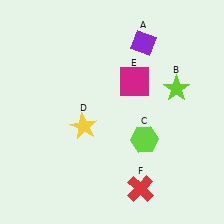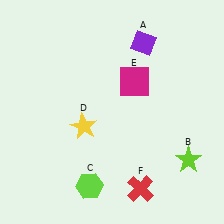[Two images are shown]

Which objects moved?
The objects that moved are: the lime star (B), the lime hexagon (C).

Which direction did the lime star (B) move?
The lime star (B) moved down.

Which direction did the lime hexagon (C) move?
The lime hexagon (C) moved left.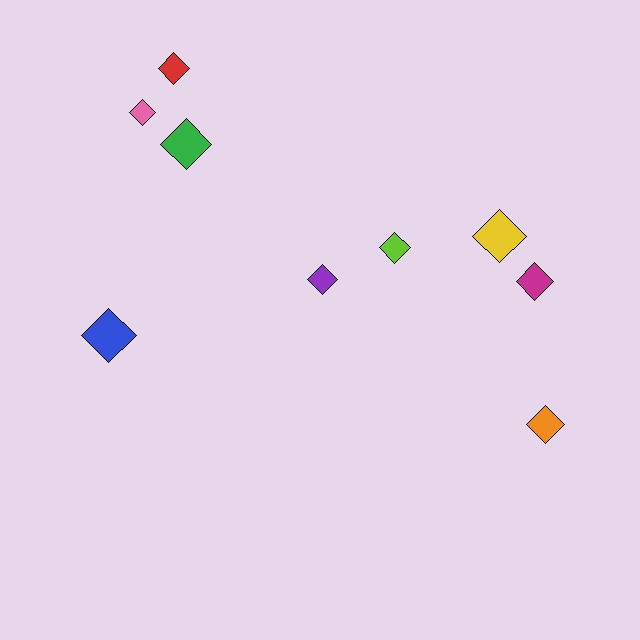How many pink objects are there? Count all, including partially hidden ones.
There is 1 pink object.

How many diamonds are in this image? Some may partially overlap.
There are 9 diamonds.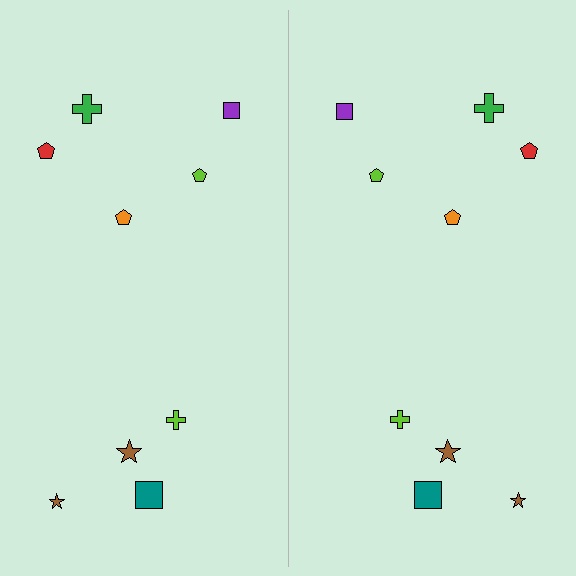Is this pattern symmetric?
Yes, this pattern has bilateral (reflection) symmetry.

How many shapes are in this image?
There are 18 shapes in this image.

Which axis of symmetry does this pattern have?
The pattern has a vertical axis of symmetry running through the center of the image.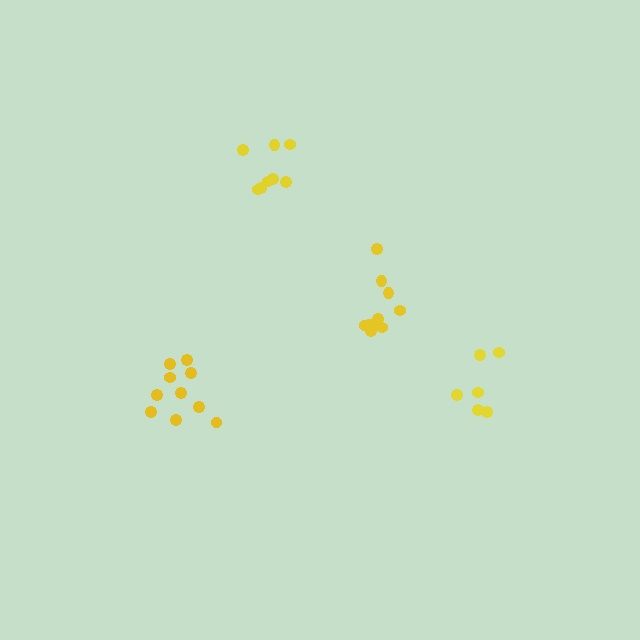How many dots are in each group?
Group 1: 10 dots, Group 2: 8 dots, Group 3: 10 dots, Group 4: 6 dots (34 total).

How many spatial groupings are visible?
There are 4 spatial groupings.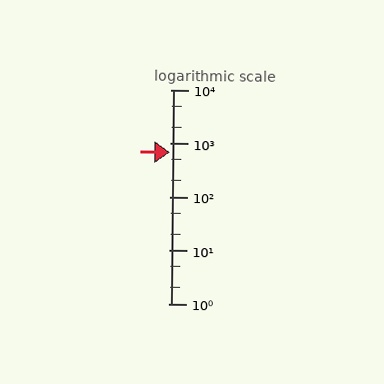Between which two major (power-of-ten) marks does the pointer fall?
The pointer is between 100 and 1000.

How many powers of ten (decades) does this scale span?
The scale spans 4 decades, from 1 to 10000.